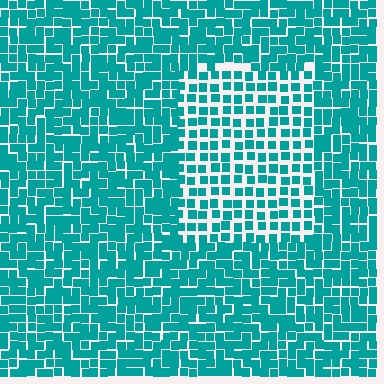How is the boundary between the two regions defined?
The boundary is defined by a change in element density (approximately 1.7x ratio). All elements are the same color, size, and shape.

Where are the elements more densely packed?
The elements are more densely packed outside the rectangle boundary.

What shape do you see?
I see a rectangle.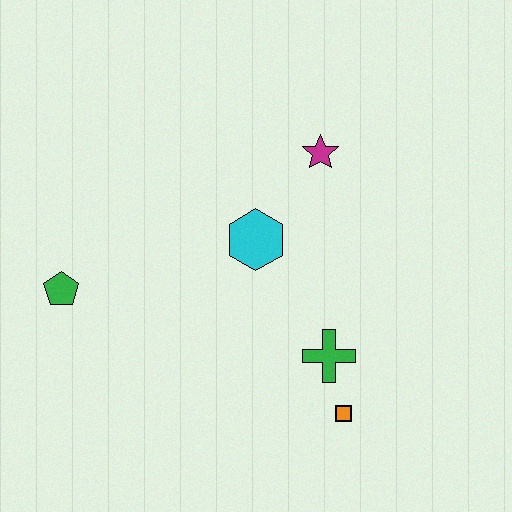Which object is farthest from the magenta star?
The green pentagon is farthest from the magenta star.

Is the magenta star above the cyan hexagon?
Yes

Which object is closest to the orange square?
The green cross is closest to the orange square.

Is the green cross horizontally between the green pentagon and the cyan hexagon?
No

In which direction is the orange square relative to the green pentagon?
The orange square is to the right of the green pentagon.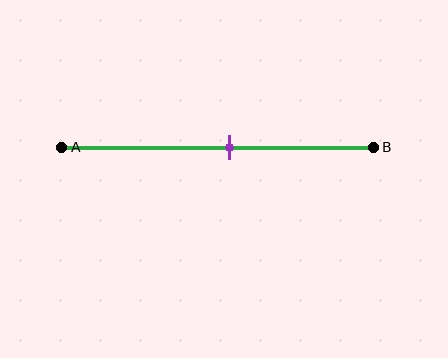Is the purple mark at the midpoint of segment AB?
No, the mark is at about 55% from A, not at the 50% midpoint.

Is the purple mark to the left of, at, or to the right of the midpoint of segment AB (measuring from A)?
The purple mark is to the right of the midpoint of segment AB.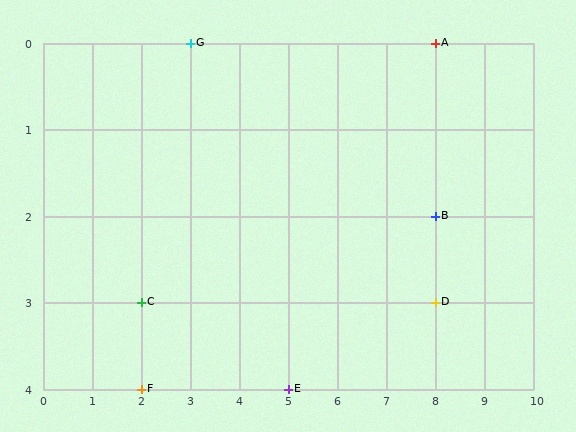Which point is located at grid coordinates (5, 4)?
Point E is at (5, 4).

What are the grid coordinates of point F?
Point F is at grid coordinates (2, 4).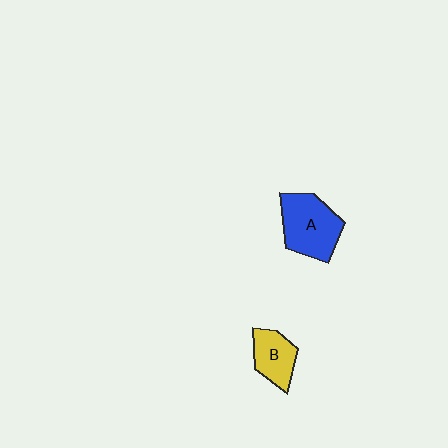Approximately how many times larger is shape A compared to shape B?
Approximately 1.6 times.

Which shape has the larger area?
Shape A (blue).